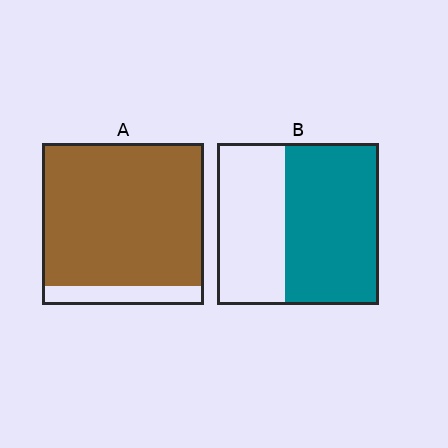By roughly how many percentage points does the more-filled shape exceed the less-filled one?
By roughly 30 percentage points (A over B).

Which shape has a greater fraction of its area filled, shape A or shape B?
Shape A.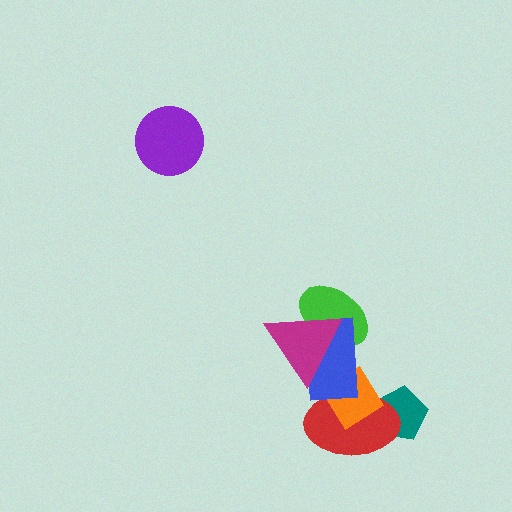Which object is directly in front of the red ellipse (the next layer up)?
The orange diamond is directly in front of the red ellipse.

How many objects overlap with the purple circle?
0 objects overlap with the purple circle.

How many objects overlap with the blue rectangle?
4 objects overlap with the blue rectangle.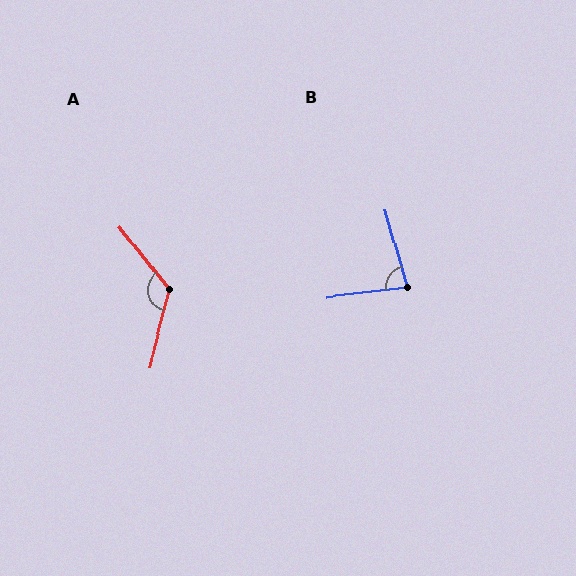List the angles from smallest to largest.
B (81°), A (127°).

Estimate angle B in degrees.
Approximately 81 degrees.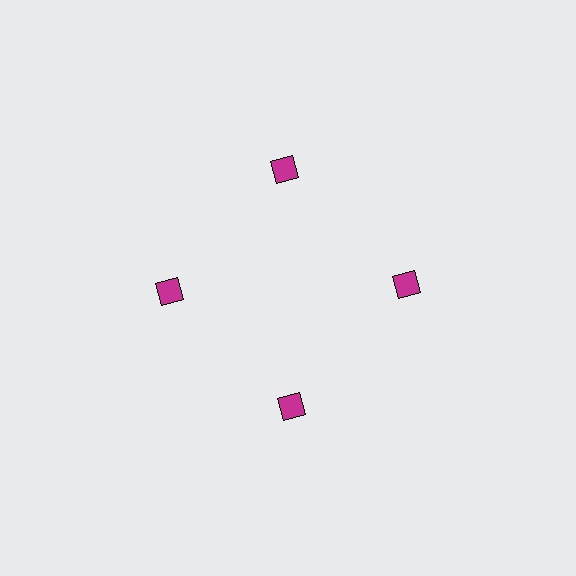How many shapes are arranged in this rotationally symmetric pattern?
There are 4 shapes, arranged in 4 groups of 1.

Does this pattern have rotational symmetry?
Yes, this pattern has 4-fold rotational symmetry. It looks the same after rotating 90 degrees around the center.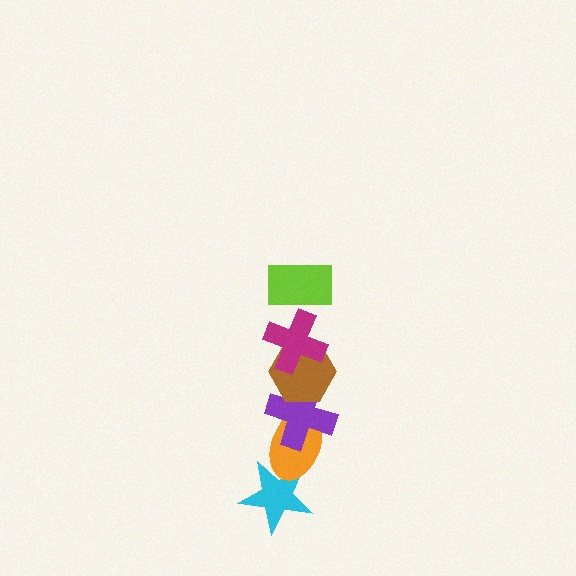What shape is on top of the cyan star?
The orange ellipse is on top of the cyan star.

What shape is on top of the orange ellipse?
The purple cross is on top of the orange ellipse.